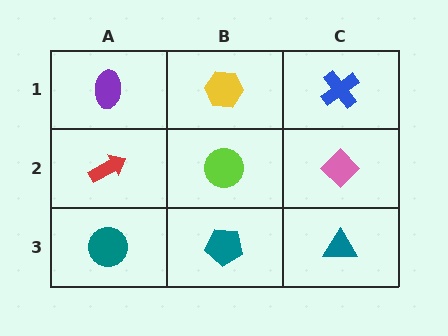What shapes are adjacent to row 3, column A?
A red arrow (row 2, column A), a teal pentagon (row 3, column B).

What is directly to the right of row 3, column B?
A teal triangle.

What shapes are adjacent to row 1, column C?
A pink diamond (row 2, column C), a yellow hexagon (row 1, column B).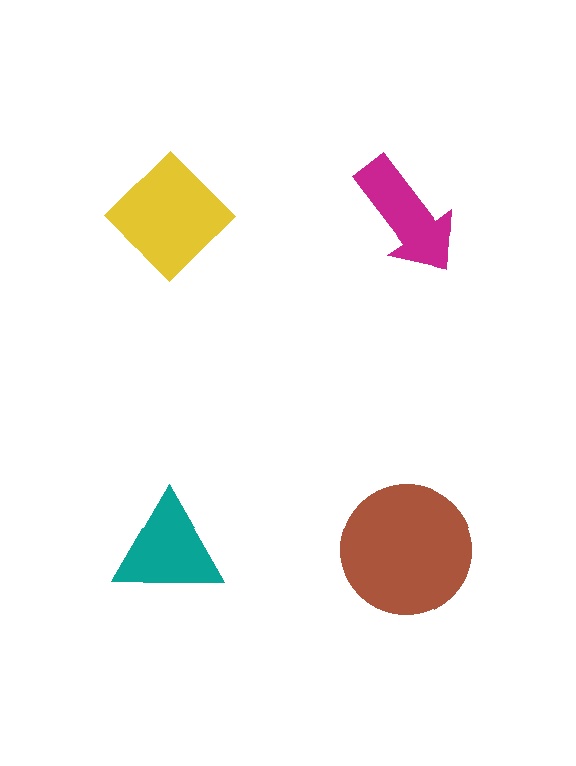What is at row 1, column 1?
A yellow diamond.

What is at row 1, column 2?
A magenta arrow.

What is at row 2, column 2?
A brown circle.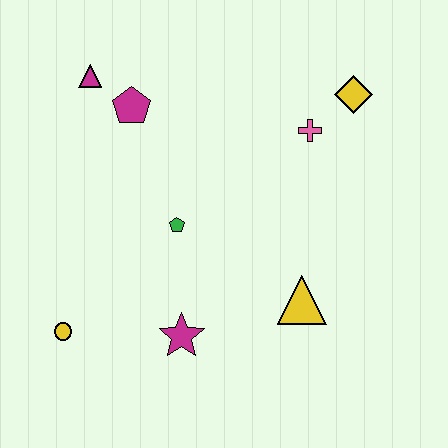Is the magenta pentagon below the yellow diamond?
Yes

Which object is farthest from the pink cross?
The yellow circle is farthest from the pink cross.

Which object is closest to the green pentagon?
The magenta star is closest to the green pentagon.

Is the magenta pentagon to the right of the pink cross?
No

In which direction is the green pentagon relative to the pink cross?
The green pentagon is to the left of the pink cross.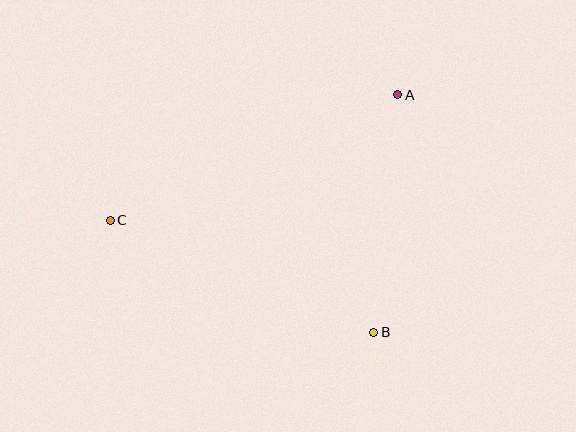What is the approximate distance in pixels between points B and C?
The distance between B and C is approximately 286 pixels.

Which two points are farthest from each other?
Points A and C are farthest from each other.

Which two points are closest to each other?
Points A and B are closest to each other.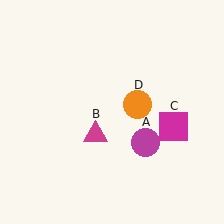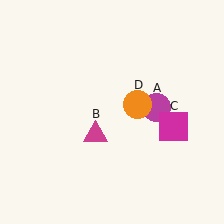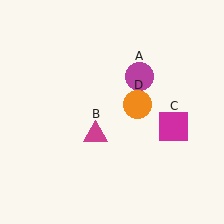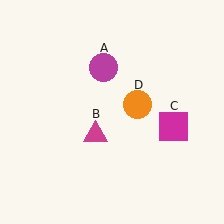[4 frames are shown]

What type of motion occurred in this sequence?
The magenta circle (object A) rotated counterclockwise around the center of the scene.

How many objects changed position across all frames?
1 object changed position: magenta circle (object A).